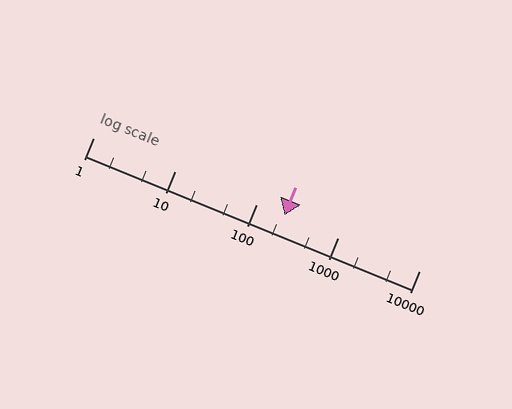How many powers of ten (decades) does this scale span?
The scale spans 4 decades, from 1 to 10000.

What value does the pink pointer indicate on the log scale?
The pointer indicates approximately 220.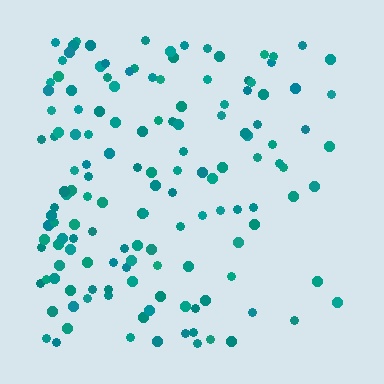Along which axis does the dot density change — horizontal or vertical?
Horizontal.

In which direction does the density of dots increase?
From right to left, with the left side densest.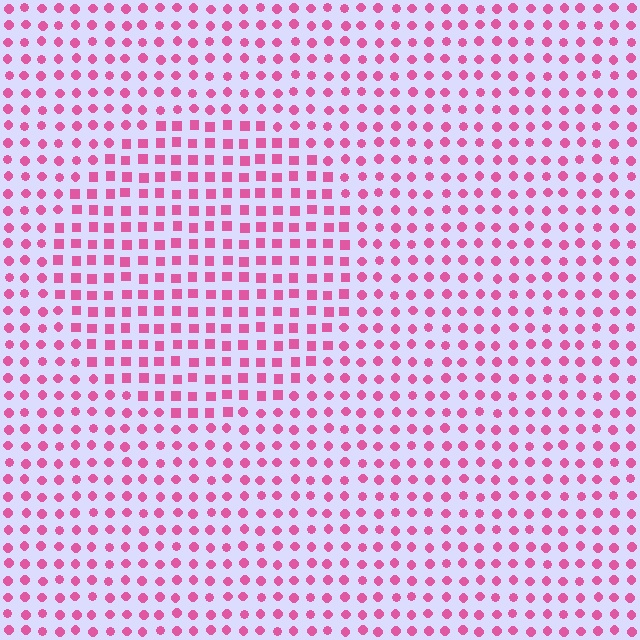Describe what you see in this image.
The image is filled with small pink elements arranged in a uniform grid. A circle-shaped region contains squares, while the surrounding area contains circles. The boundary is defined purely by the change in element shape.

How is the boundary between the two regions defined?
The boundary is defined by a change in element shape: squares inside vs. circles outside. All elements share the same color and spacing.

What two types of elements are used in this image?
The image uses squares inside the circle region and circles outside it.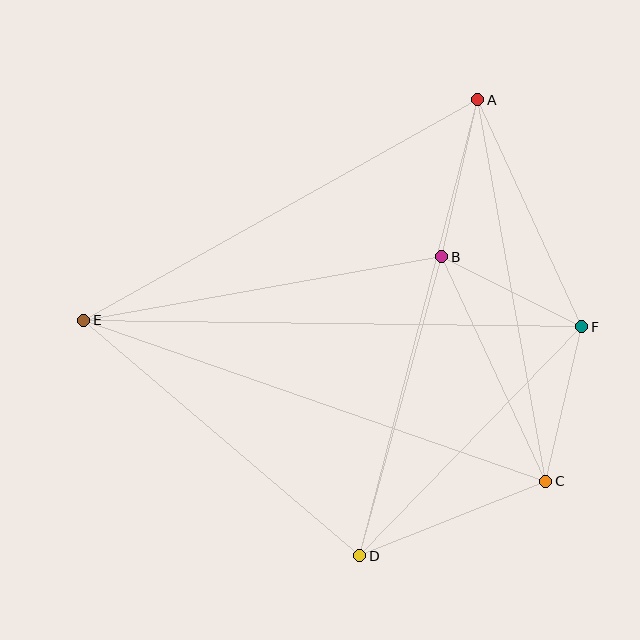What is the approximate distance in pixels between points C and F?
The distance between C and F is approximately 159 pixels.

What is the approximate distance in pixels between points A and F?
The distance between A and F is approximately 250 pixels.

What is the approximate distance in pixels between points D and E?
The distance between D and E is approximately 363 pixels.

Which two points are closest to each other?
Points B and F are closest to each other.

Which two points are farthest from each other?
Points E and F are farthest from each other.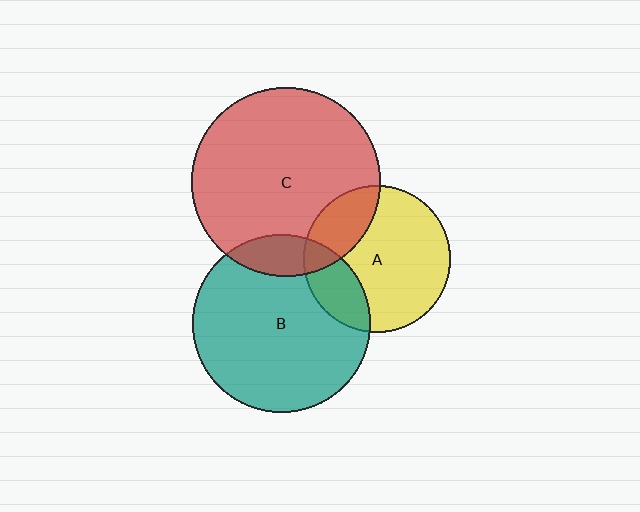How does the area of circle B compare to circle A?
Approximately 1.5 times.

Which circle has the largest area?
Circle C (red).